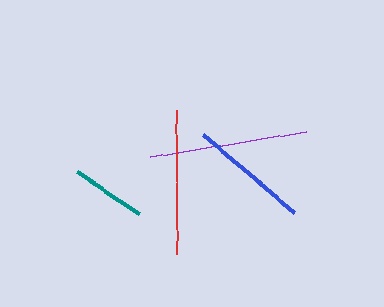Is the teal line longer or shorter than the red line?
The red line is longer than the teal line.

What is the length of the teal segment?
The teal segment is approximately 75 pixels long.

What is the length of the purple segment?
The purple segment is approximately 158 pixels long.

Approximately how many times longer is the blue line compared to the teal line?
The blue line is approximately 1.6 times the length of the teal line.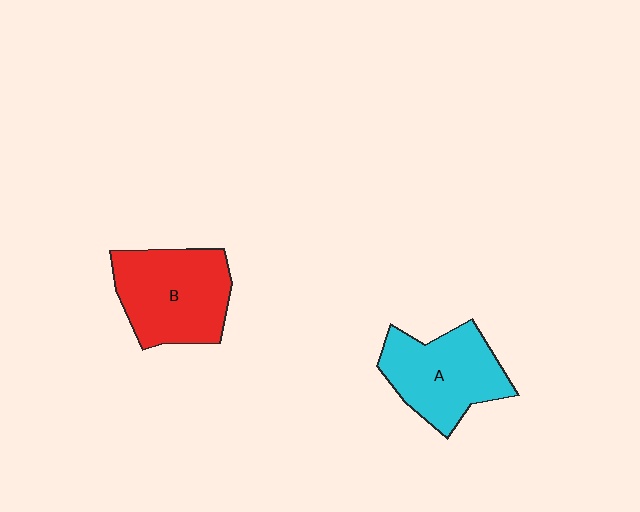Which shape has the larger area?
Shape B (red).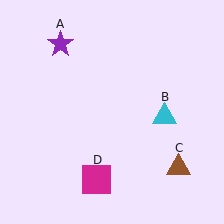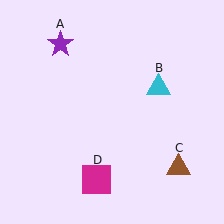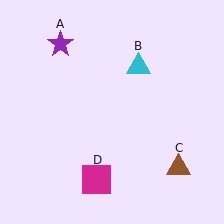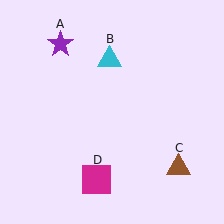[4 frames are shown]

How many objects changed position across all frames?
1 object changed position: cyan triangle (object B).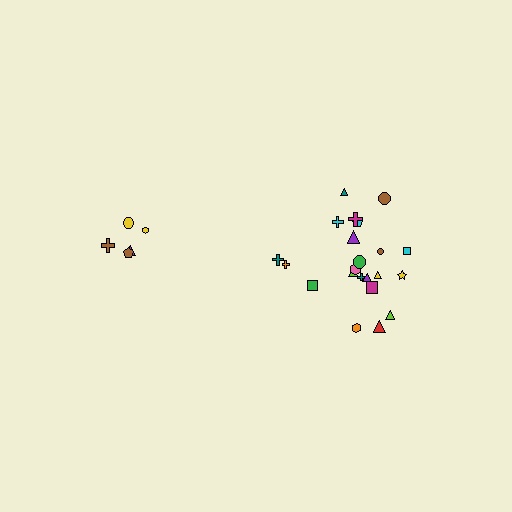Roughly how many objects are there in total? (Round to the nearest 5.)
Roughly 25 objects in total.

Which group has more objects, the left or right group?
The right group.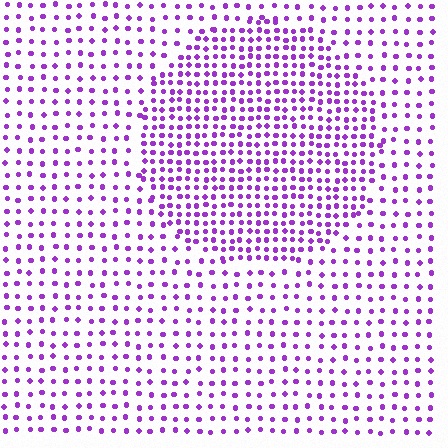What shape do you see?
I see a circle.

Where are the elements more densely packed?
The elements are more densely packed inside the circle boundary.